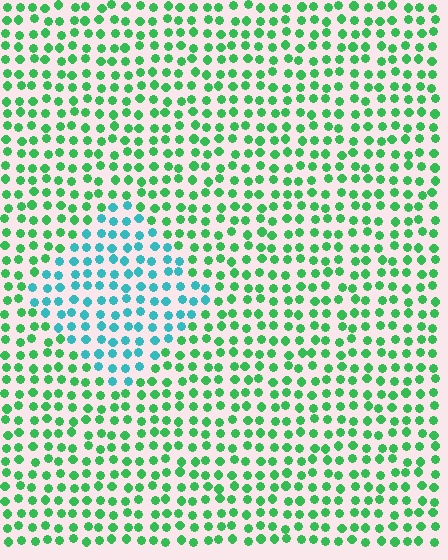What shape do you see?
I see a diamond.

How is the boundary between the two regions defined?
The boundary is defined purely by a slight shift in hue (about 48 degrees). Spacing, size, and orientation are identical on both sides.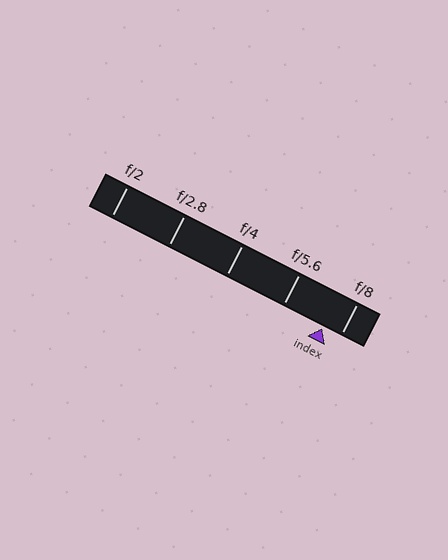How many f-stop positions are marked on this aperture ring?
There are 5 f-stop positions marked.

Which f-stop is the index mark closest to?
The index mark is closest to f/8.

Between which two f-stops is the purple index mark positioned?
The index mark is between f/5.6 and f/8.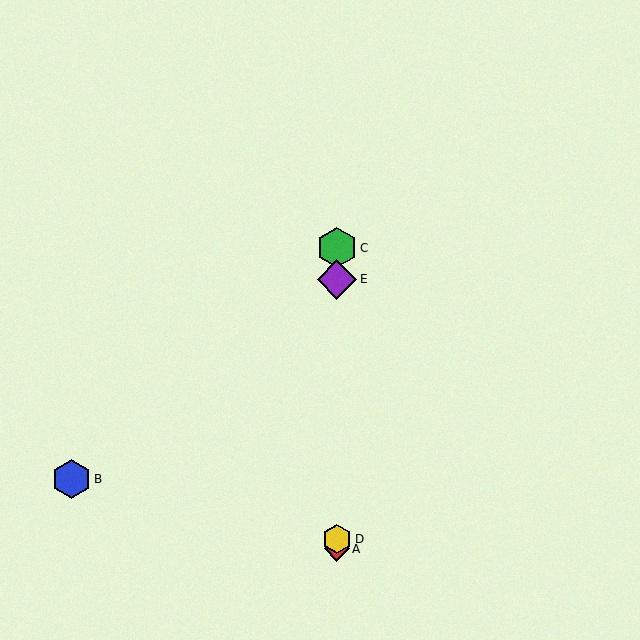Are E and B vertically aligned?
No, E is at x≈337 and B is at x≈71.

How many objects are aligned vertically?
4 objects (A, C, D, E) are aligned vertically.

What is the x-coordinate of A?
Object A is at x≈337.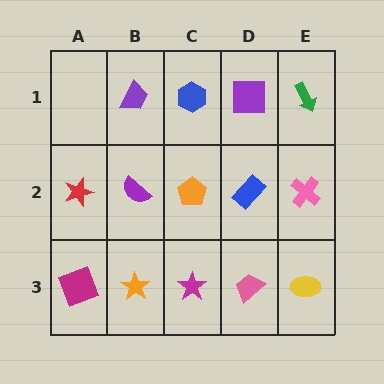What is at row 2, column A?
A red star.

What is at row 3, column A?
A magenta square.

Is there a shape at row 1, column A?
No, that cell is empty.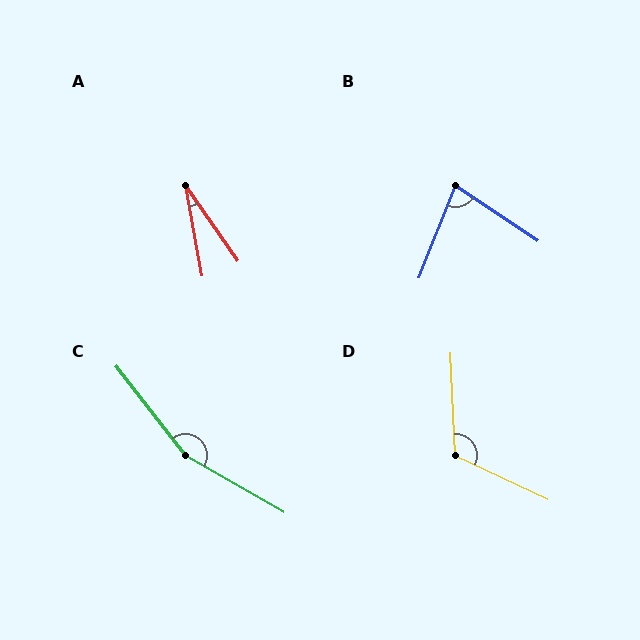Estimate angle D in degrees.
Approximately 118 degrees.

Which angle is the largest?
C, at approximately 158 degrees.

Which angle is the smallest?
A, at approximately 25 degrees.